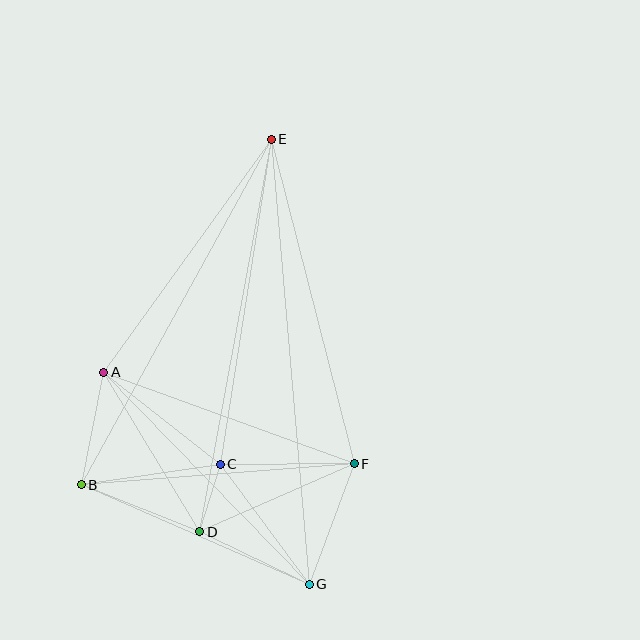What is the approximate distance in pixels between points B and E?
The distance between B and E is approximately 394 pixels.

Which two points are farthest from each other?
Points E and G are farthest from each other.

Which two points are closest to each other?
Points C and D are closest to each other.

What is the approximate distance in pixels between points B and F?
The distance between B and F is approximately 274 pixels.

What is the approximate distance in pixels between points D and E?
The distance between D and E is approximately 399 pixels.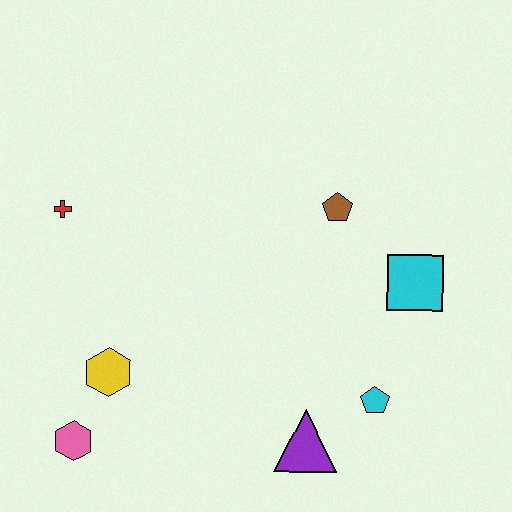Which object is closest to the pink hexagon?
The yellow hexagon is closest to the pink hexagon.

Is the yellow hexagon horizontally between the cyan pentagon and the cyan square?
No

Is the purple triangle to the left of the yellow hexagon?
No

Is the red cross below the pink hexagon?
No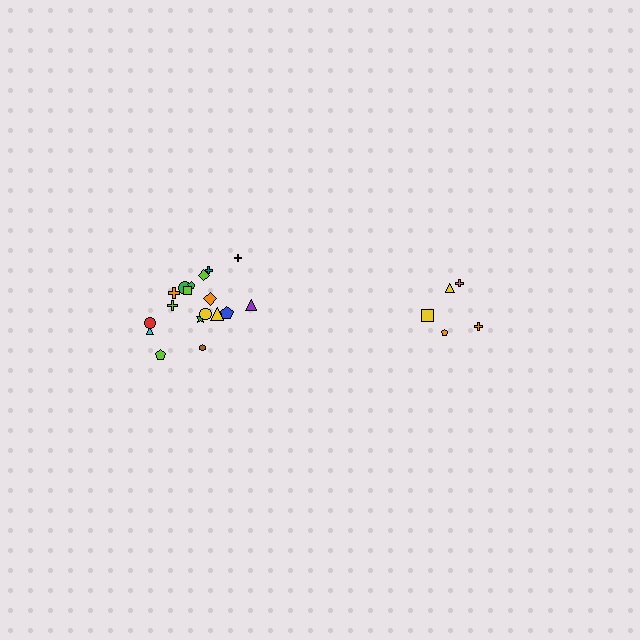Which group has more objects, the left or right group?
The left group.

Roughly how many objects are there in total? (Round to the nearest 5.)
Roughly 25 objects in total.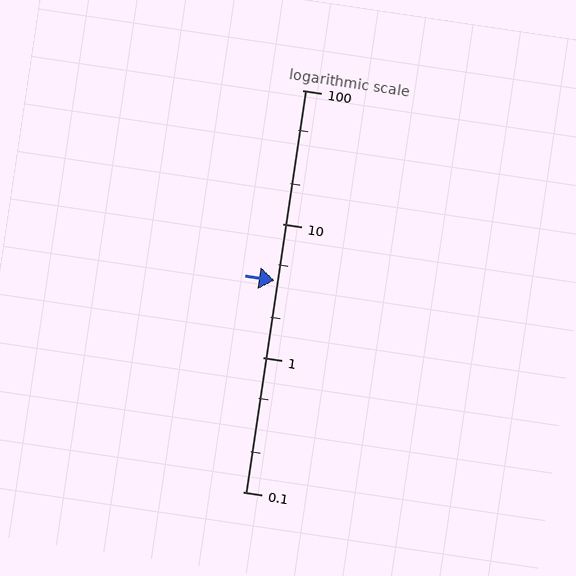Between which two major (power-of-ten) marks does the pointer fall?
The pointer is between 1 and 10.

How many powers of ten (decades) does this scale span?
The scale spans 3 decades, from 0.1 to 100.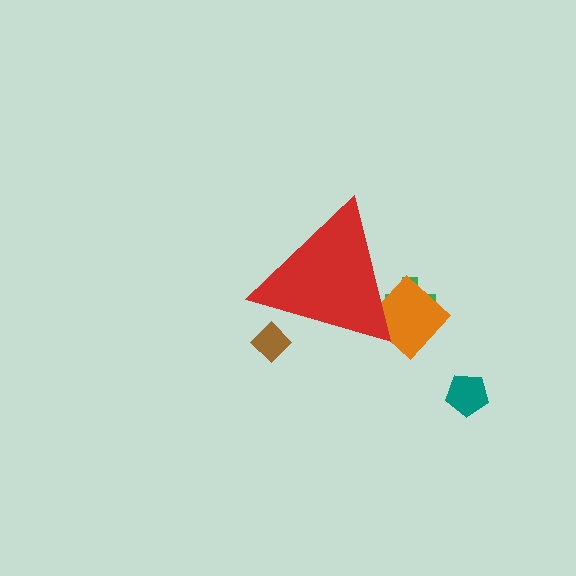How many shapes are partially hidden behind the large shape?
3 shapes are partially hidden.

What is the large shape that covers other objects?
A red triangle.